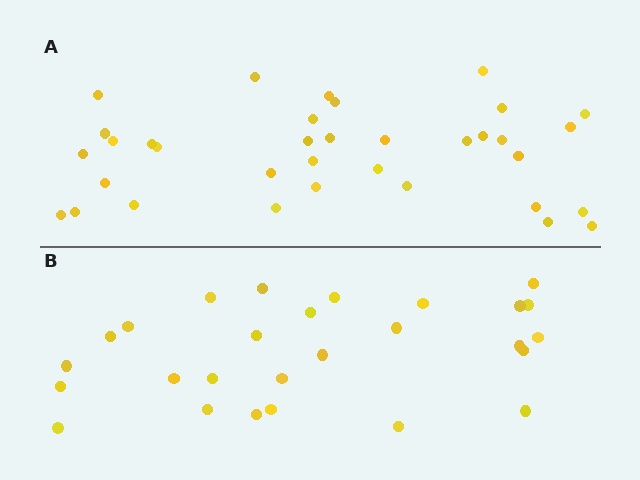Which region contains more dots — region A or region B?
Region A (the top region) has more dots.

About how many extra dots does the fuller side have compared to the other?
Region A has roughly 8 or so more dots than region B.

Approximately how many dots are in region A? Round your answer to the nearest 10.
About 40 dots. (The exact count is 35, which rounds to 40.)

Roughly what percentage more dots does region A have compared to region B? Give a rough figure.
About 30% more.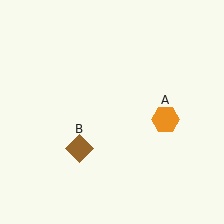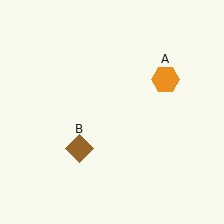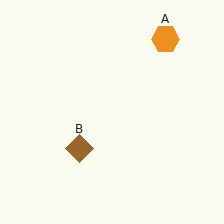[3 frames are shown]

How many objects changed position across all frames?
1 object changed position: orange hexagon (object A).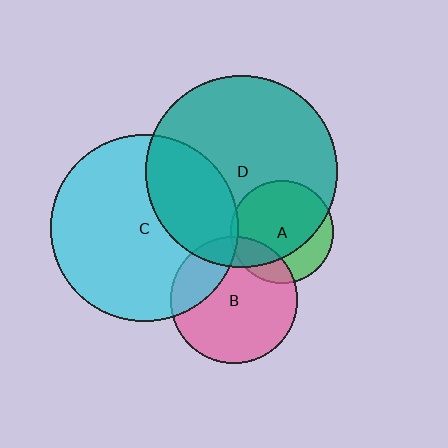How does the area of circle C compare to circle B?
Approximately 2.2 times.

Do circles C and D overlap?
Yes.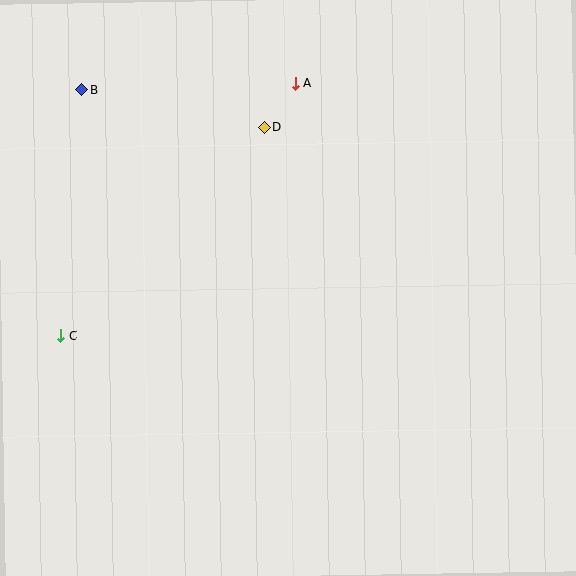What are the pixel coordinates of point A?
Point A is at (295, 83).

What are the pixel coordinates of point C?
Point C is at (61, 335).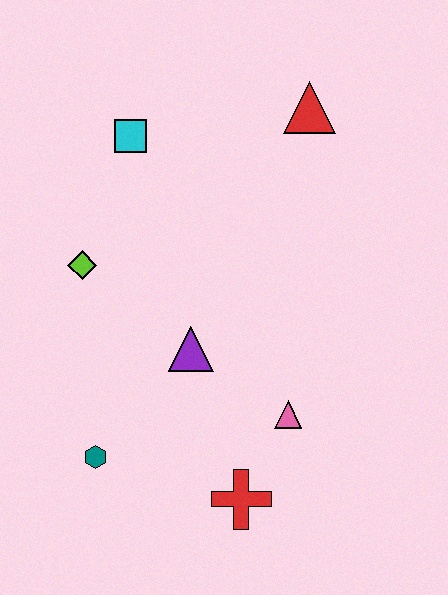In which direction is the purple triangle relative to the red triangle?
The purple triangle is below the red triangle.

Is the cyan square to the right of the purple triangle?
No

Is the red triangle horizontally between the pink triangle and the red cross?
No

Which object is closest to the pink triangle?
The red cross is closest to the pink triangle.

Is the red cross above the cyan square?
No